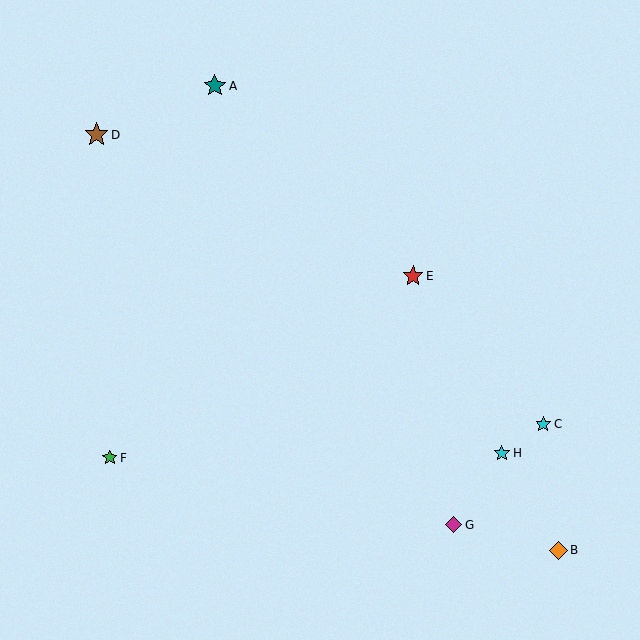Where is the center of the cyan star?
The center of the cyan star is at (502, 453).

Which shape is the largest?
The brown star (labeled D) is the largest.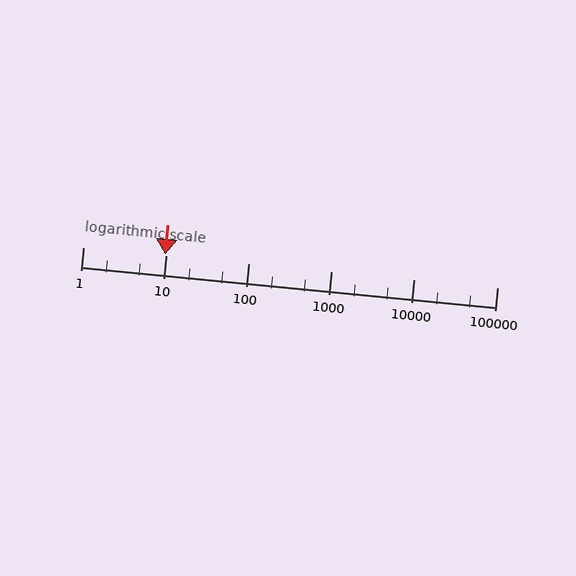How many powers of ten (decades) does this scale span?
The scale spans 5 decades, from 1 to 100000.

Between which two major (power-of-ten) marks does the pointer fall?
The pointer is between 1 and 10.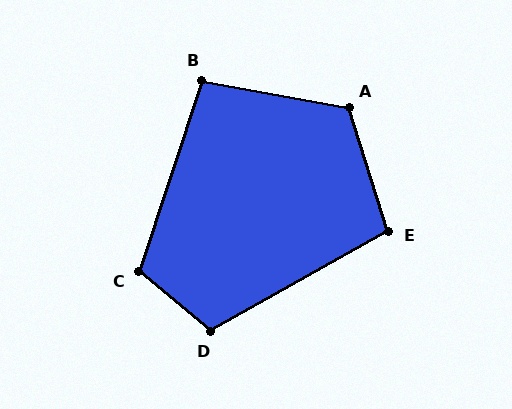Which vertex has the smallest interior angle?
B, at approximately 98 degrees.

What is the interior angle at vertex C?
Approximately 112 degrees (obtuse).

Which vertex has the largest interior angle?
A, at approximately 117 degrees.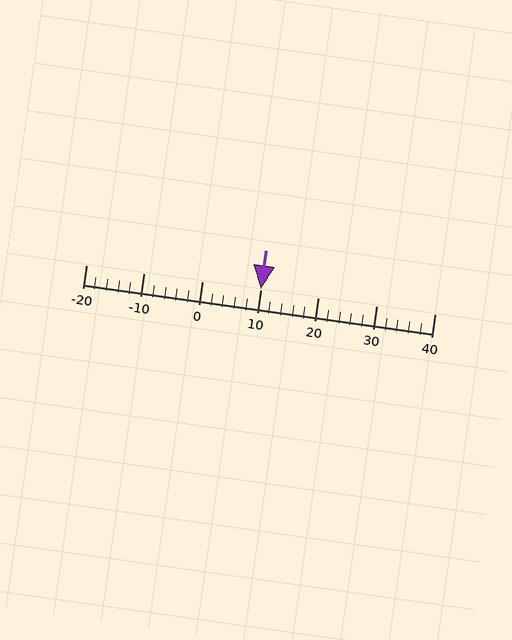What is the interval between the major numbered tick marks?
The major tick marks are spaced 10 units apart.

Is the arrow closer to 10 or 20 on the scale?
The arrow is closer to 10.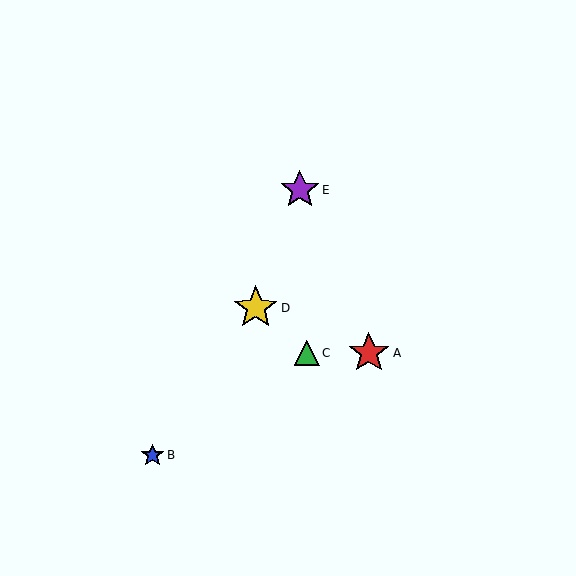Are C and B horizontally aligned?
No, C is at y≈353 and B is at y≈455.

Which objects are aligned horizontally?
Objects A, C are aligned horizontally.